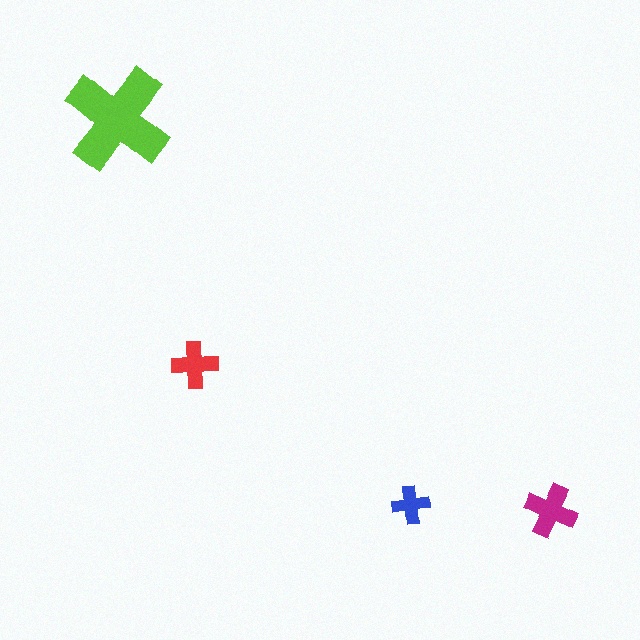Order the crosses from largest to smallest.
the lime one, the magenta one, the red one, the blue one.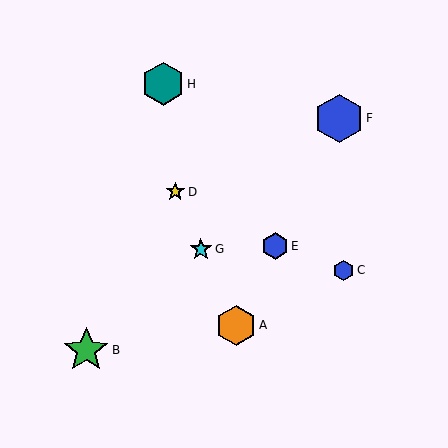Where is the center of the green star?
The center of the green star is at (86, 350).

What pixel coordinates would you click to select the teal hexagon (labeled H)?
Click at (163, 84) to select the teal hexagon H.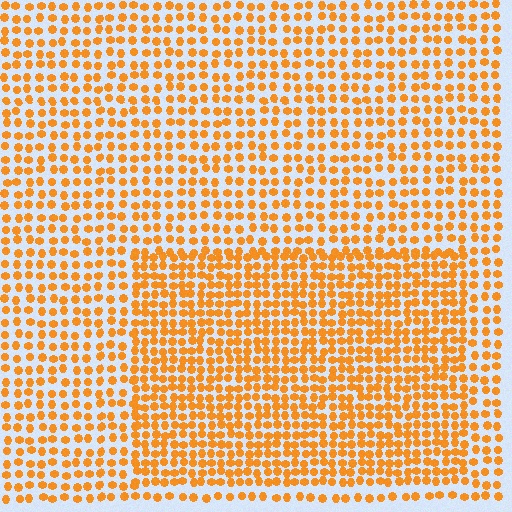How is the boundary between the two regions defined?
The boundary is defined by a change in element density (approximately 1.6x ratio). All elements are the same color, size, and shape.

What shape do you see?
I see a rectangle.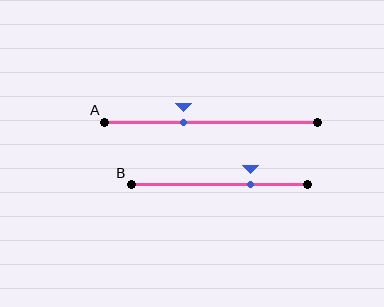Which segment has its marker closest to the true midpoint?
Segment A has its marker closest to the true midpoint.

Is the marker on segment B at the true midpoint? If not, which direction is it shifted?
No, the marker on segment B is shifted to the right by about 17% of the segment length.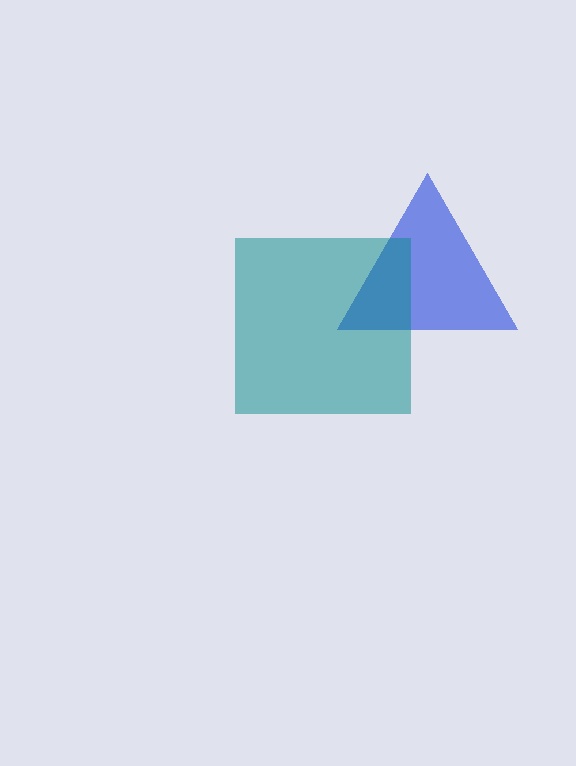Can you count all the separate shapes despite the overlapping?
Yes, there are 2 separate shapes.